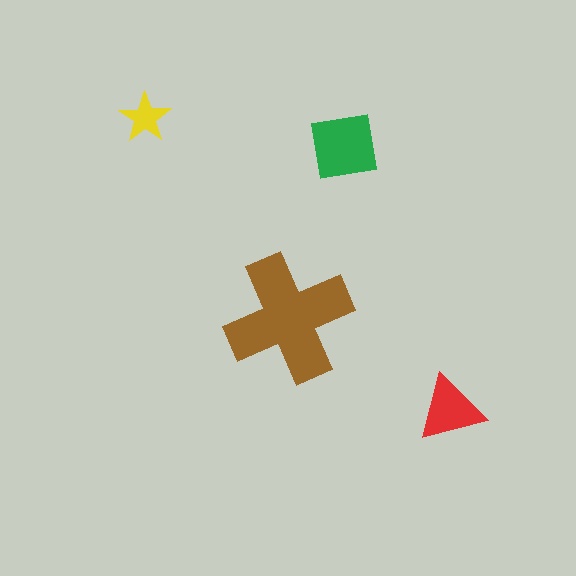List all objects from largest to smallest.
The brown cross, the green square, the red triangle, the yellow star.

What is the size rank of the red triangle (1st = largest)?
3rd.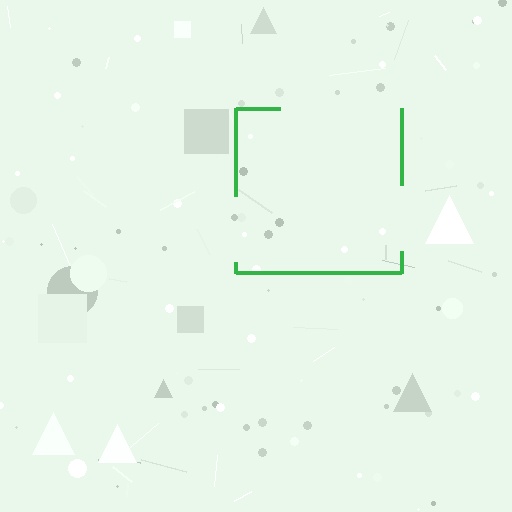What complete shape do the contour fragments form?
The contour fragments form a square.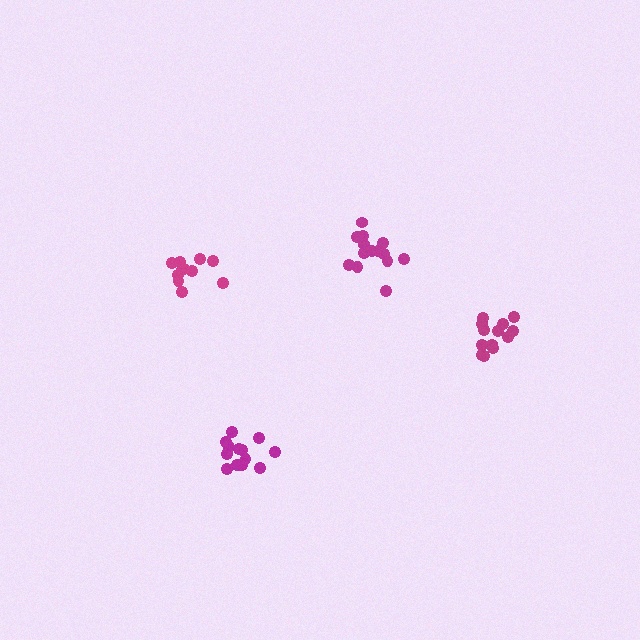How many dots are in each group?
Group 1: 14 dots, Group 2: 11 dots, Group 3: 13 dots, Group 4: 14 dots (52 total).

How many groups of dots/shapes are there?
There are 4 groups.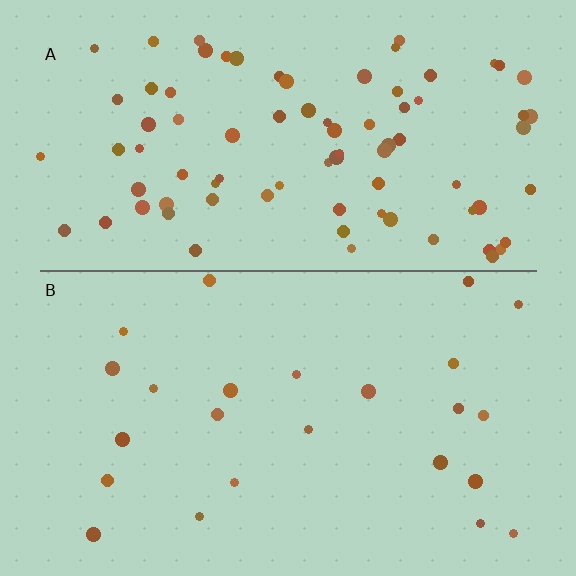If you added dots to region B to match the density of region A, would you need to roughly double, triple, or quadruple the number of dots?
Approximately triple.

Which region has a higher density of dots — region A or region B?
A (the top).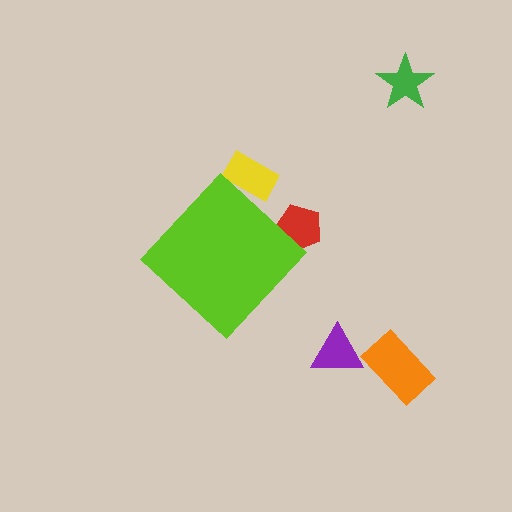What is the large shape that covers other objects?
A lime diamond.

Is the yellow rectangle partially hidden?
Yes, the yellow rectangle is partially hidden behind the lime diamond.